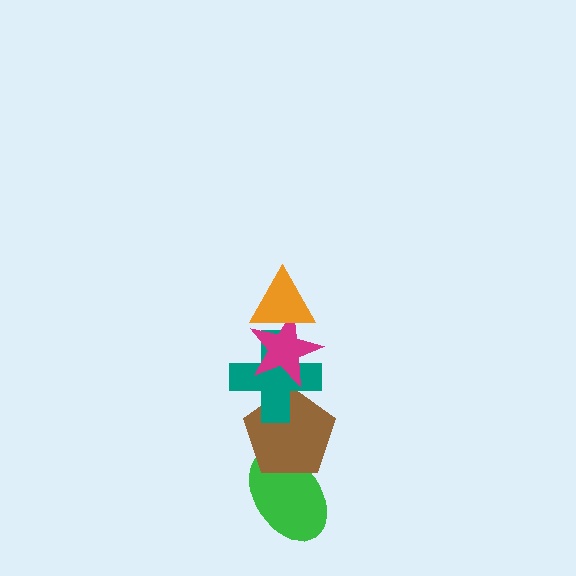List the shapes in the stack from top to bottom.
From top to bottom: the orange triangle, the magenta star, the teal cross, the brown pentagon, the green ellipse.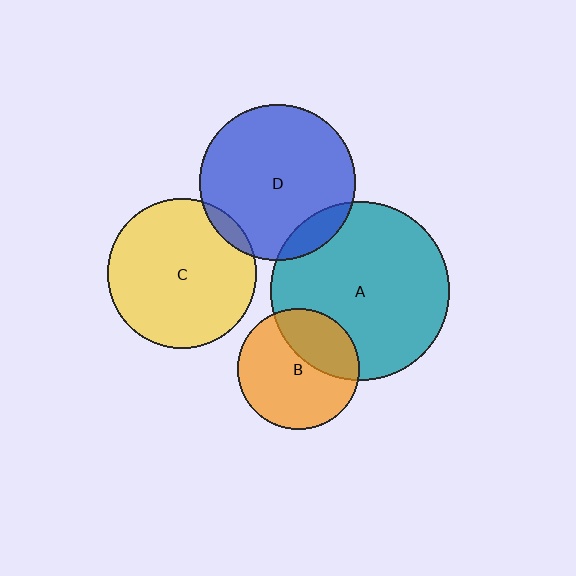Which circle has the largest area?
Circle A (teal).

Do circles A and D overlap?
Yes.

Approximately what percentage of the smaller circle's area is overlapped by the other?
Approximately 10%.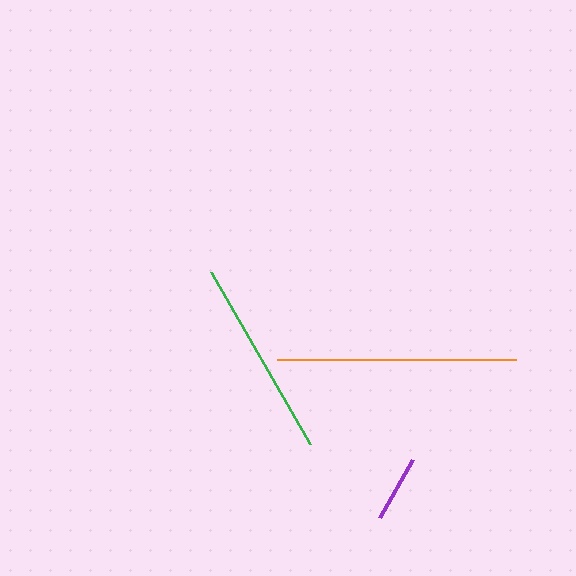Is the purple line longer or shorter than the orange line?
The orange line is longer than the purple line.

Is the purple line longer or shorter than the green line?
The green line is longer than the purple line.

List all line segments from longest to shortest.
From longest to shortest: orange, green, purple.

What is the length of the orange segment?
The orange segment is approximately 239 pixels long.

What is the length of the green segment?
The green segment is approximately 198 pixels long.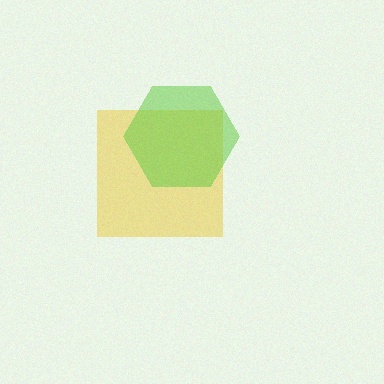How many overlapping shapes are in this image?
There are 2 overlapping shapes in the image.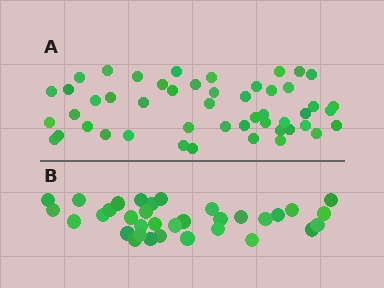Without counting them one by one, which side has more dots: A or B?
Region A (the top region) has more dots.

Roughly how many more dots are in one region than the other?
Region A has approximately 15 more dots than region B.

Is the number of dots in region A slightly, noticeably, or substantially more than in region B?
Region A has noticeably more, but not dramatically so. The ratio is roughly 1.4 to 1.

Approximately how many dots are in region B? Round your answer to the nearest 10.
About 30 dots. (The exact count is 34, which rounds to 30.)